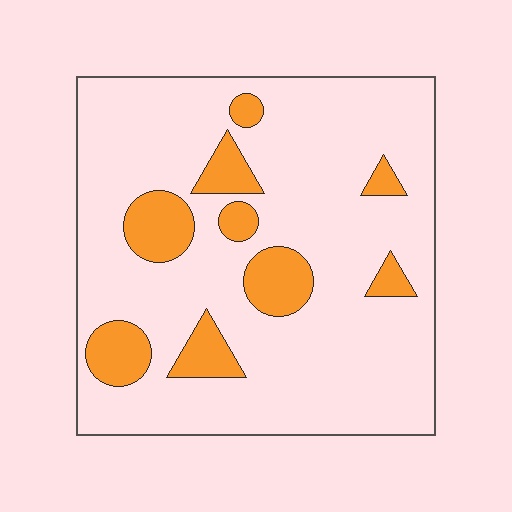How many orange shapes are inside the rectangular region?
9.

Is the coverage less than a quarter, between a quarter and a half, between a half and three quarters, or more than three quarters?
Less than a quarter.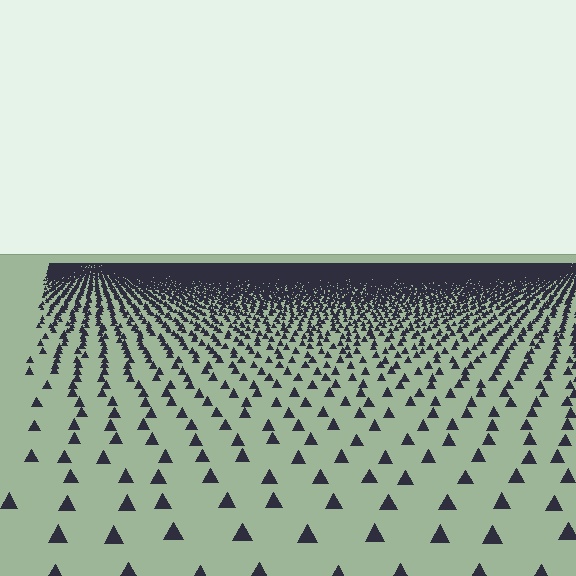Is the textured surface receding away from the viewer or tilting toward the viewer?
The surface is receding away from the viewer. Texture elements get smaller and denser toward the top.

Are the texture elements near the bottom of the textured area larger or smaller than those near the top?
Larger. Near the bottom, elements are closer to the viewer and appear at a bigger on-screen size.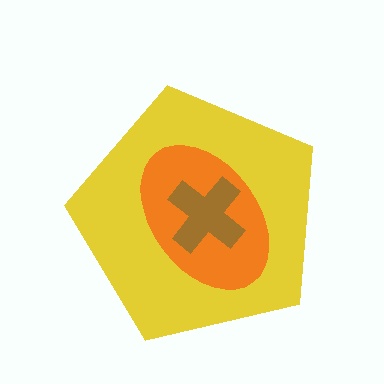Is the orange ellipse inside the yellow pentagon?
Yes.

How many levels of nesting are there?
3.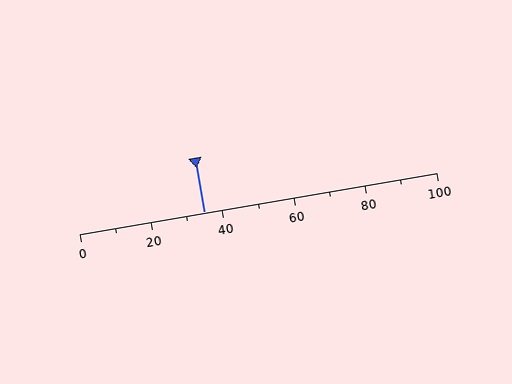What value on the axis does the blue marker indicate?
The marker indicates approximately 35.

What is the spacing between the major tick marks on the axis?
The major ticks are spaced 20 apart.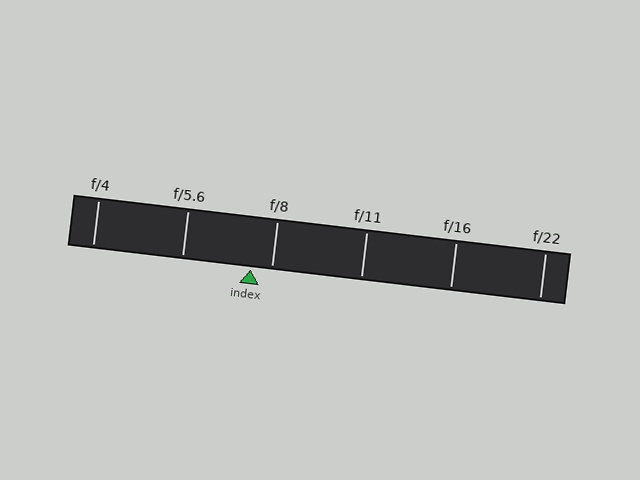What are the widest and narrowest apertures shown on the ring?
The widest aperture shown is f/4 and the narrowest is f/22.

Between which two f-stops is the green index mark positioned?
The index mark is between f/5.6 and f/8.